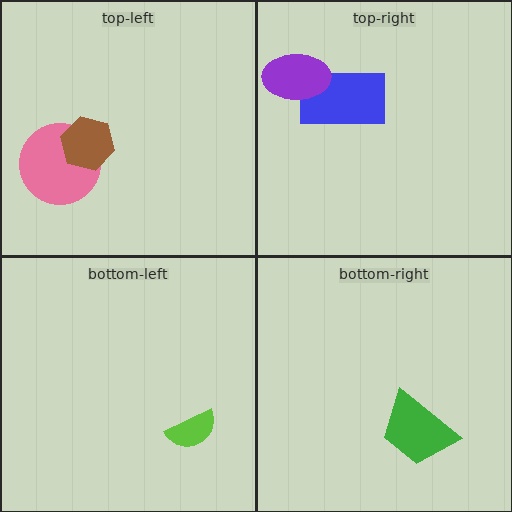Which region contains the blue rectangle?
The top-right region.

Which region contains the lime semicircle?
The bottom-left region.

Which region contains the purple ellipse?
The top-right region.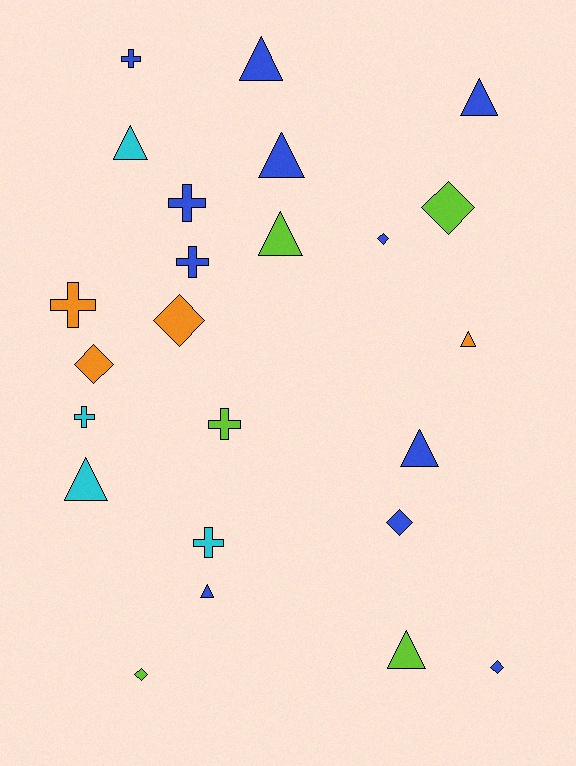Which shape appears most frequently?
Triangle, with 10 objects.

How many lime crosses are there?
There is 1 lime cross.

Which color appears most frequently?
Blue, with 11 objects.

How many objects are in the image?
There are 24 objects.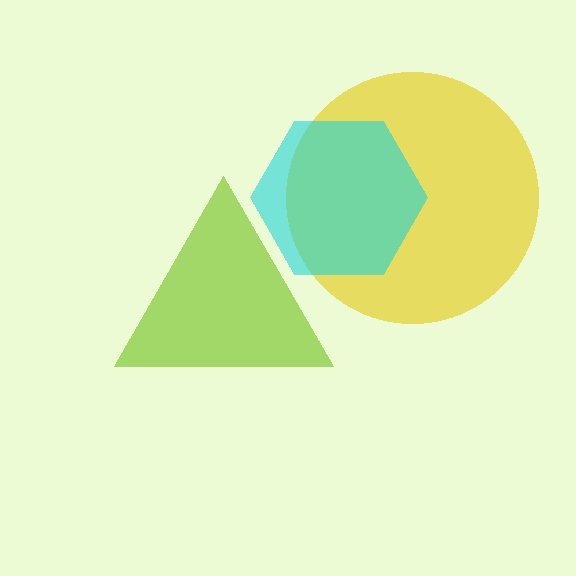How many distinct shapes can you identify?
There are 3 distinct shapes: a yellow circle, a lime triangle, a cyan hexagon.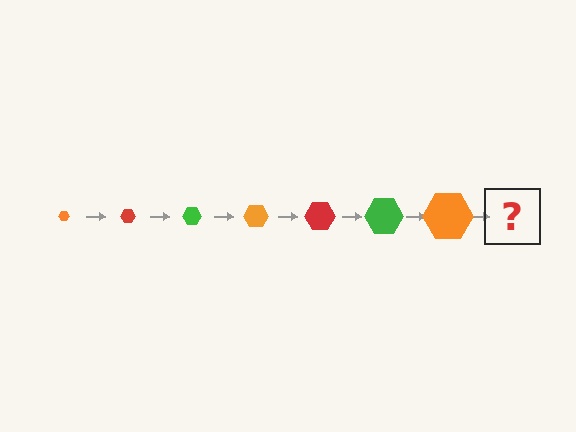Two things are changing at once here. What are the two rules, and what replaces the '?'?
The two rules are that the hexagon grows larger each step and the color cycles through orange, red, and green. The '?' should be a red hexagon, larger than the previous one.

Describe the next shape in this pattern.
It should be a red hexagon, larger than the previous one.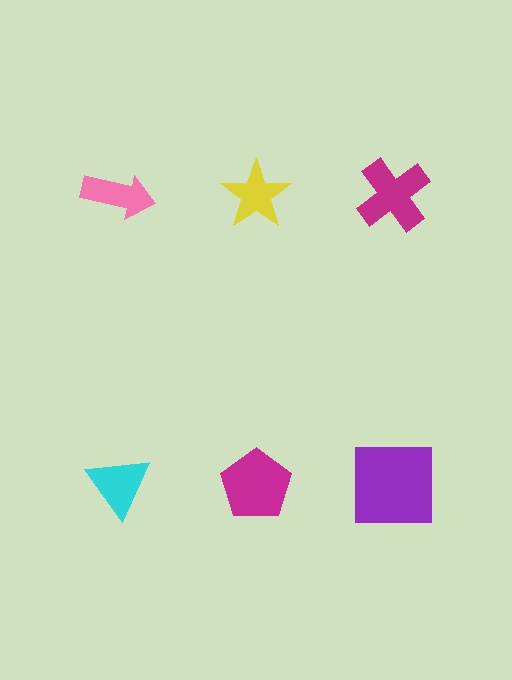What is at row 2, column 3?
A purple square.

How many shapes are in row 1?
3 shapes.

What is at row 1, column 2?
A yellow star.